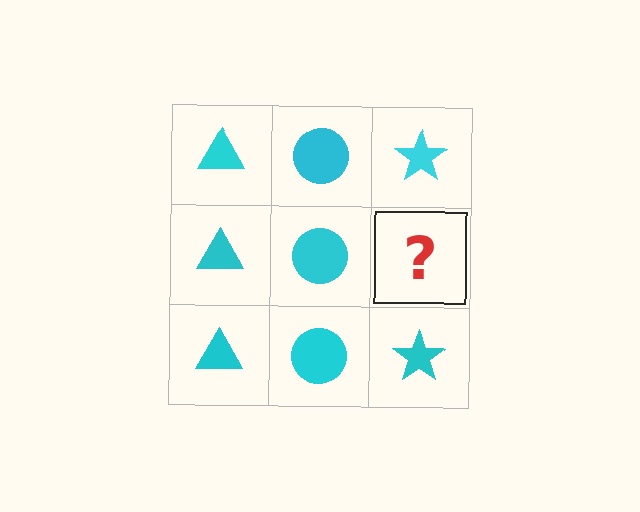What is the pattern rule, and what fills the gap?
The rule is that each column has a consistent shape. The gap should be filled with a cyan star.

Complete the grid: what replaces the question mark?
The question mark should be replaced with a cyan star.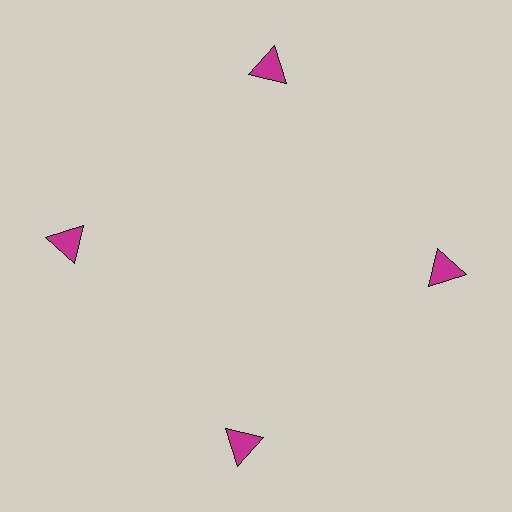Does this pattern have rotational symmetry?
Yes, this pattern has 4-fold rotational symmetry. It looks the same after rotating 90 degrees around the center.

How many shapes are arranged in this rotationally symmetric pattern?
There are 4 shapes, arranged in 4 groups of 1.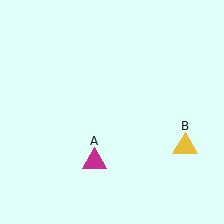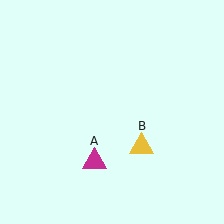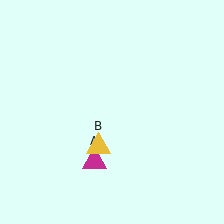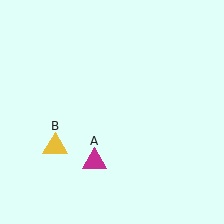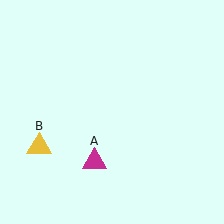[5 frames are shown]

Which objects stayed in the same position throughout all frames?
Magenta triangle (object A) remained stationary.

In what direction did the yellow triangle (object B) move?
The yellow triangle (object B) moved left.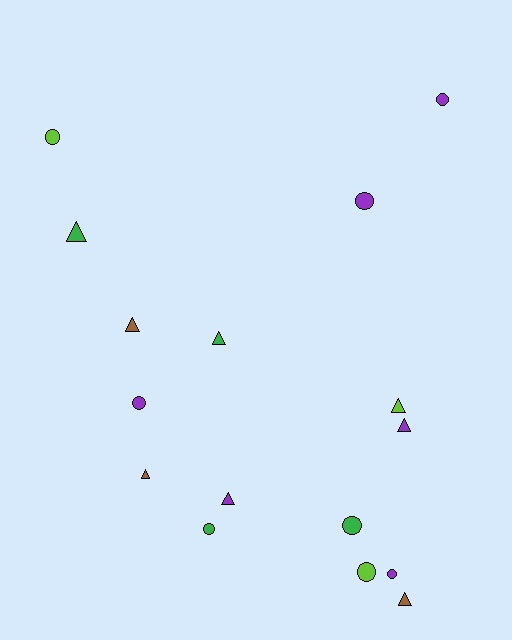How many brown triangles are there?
There are 3 brown triangles.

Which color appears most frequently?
Purple, with 6 objects.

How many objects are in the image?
There are 16 objects.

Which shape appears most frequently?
Triangle, with 8 objects.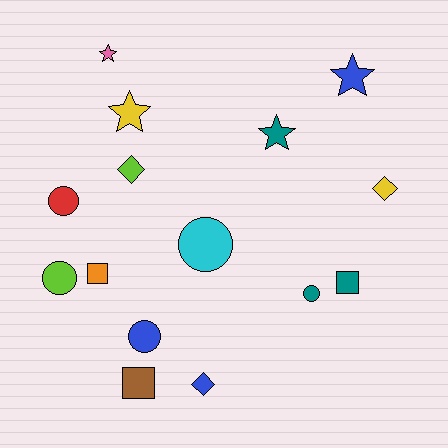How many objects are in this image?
There are 15 objects.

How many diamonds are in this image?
There are 3 diamonds.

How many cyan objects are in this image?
There is 1 cyan object.